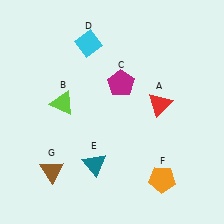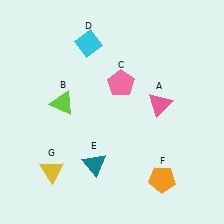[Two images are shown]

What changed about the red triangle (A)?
In Image 1, A is red. In Image 2, it changed to pink.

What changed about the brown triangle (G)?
In Image 1, G is brown. In Image 2, it changed to yellow.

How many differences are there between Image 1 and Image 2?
There are 3 differences between the two images.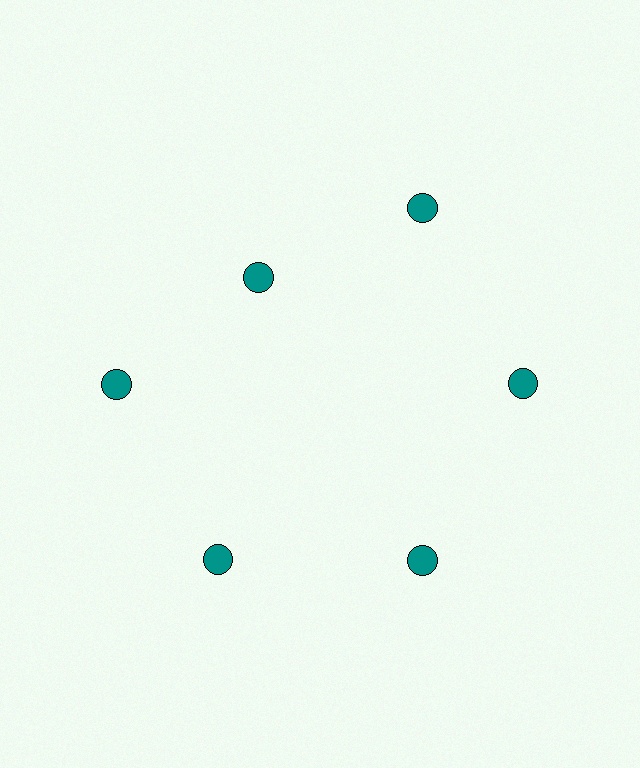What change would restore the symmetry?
The symmetry would be restored by moving it outward, back onto the ring so that all 6 circles sit at equal angles and equal distance from the center.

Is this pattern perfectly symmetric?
No. The 6 teal circles are arranged in a ring, but one element near the 11 o'clock position is pulled inward toward the center, breaking the 6-fold rotational symmetry.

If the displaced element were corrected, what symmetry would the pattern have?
It would have 6-fold rotational symmetry — the pattern would map onto itself every 60 degrees.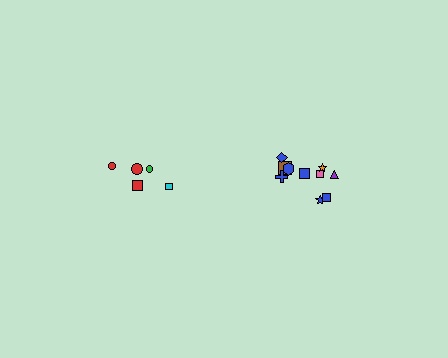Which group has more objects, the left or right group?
The right group.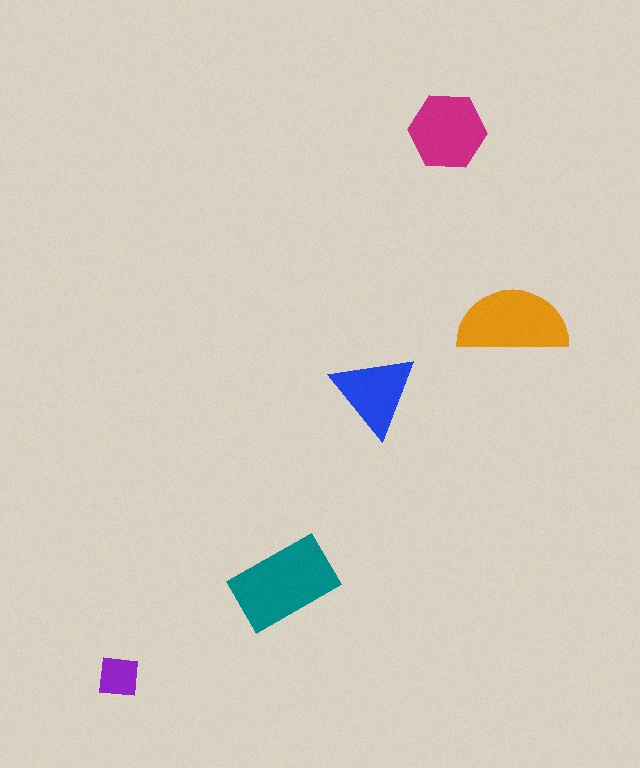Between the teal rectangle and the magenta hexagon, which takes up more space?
The teal rectangle.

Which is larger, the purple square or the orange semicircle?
The orange semicircle.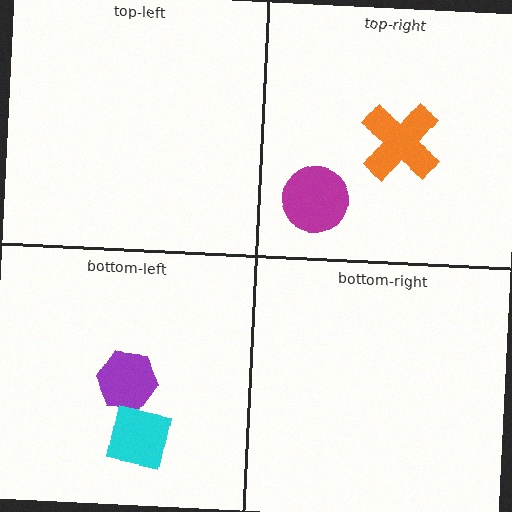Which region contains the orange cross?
The top-right region.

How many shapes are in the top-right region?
2.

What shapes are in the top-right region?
The magenta circle, the orange cross.